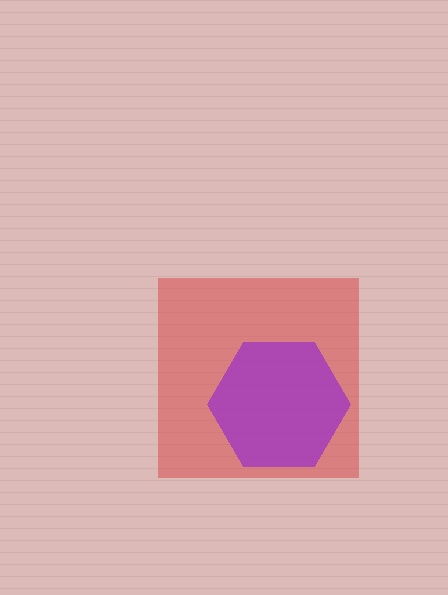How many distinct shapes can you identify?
There are 2 distinct shapes: a red square, a purple hexagon.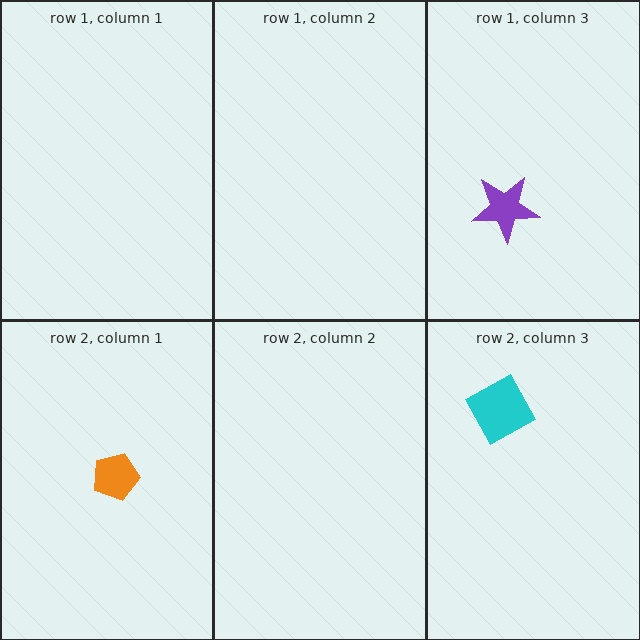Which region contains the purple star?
The row 1, column 3 region.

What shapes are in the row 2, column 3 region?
The cyan square.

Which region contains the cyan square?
The row 2, column 3 region.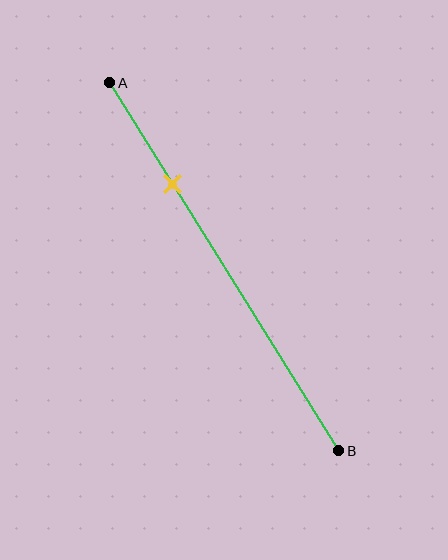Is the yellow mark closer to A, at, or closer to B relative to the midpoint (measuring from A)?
The yellow mark is closer to point A than the midpoint of segment AB.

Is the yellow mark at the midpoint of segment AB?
No, the mark is at about 30% from A, not at the 50% midpoint.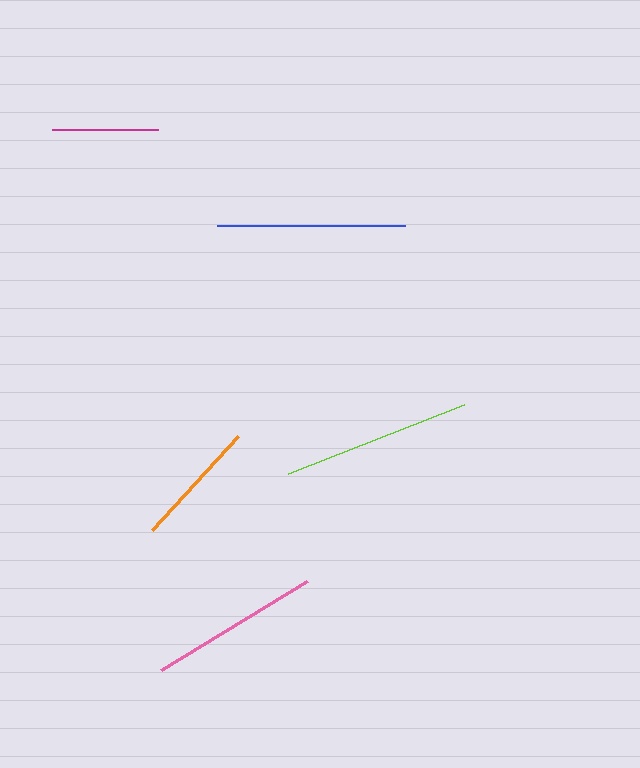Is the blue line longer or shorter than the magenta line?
The blue line is longer than the magenta line.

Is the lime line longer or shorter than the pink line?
The lime line is longer than the pink line.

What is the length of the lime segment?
The lime segment is approximately 189 pixels long.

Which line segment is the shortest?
The magenta line is the shortest at approximately 105 pixels.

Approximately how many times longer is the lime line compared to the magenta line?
The lime line is approximately 1.8 times the length of the magenta line.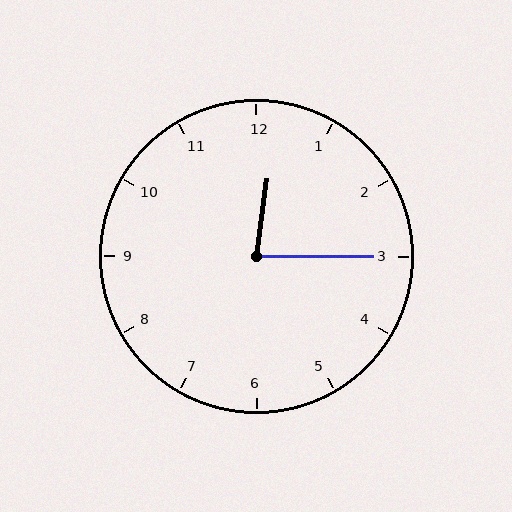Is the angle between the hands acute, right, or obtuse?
It is acute.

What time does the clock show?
12:15.